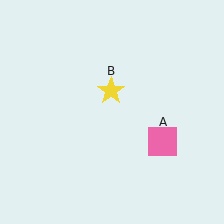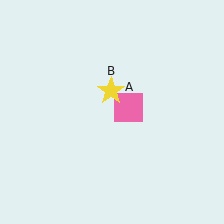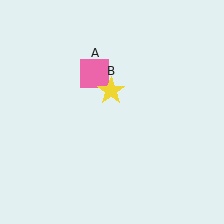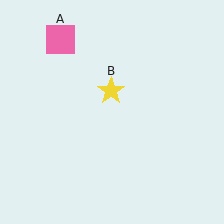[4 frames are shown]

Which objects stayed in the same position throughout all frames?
Yellow star (object B) remained stationary.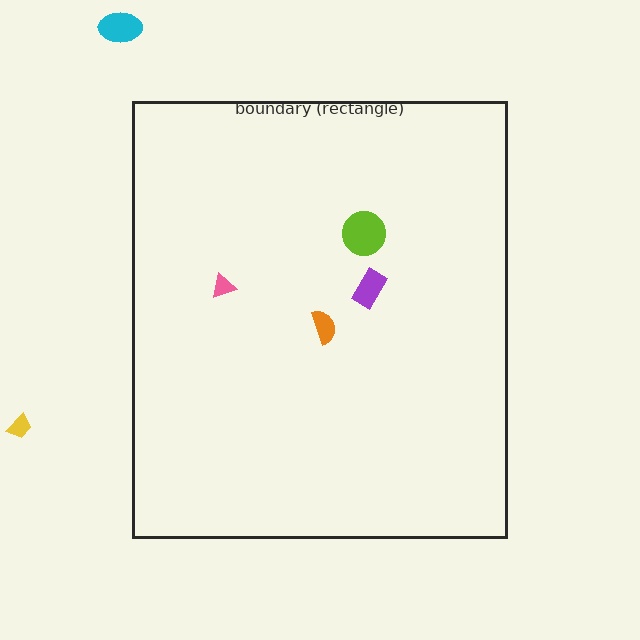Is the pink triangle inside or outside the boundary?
Inside.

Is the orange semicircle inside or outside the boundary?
Inside.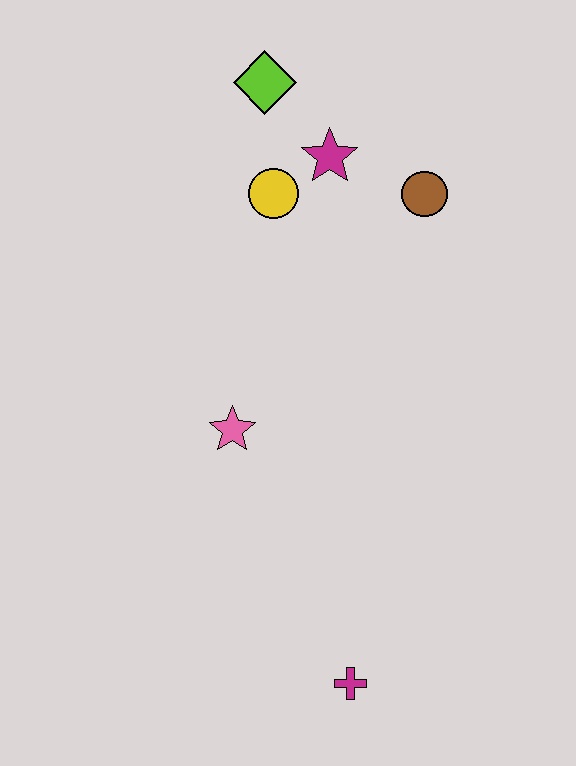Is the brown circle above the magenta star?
No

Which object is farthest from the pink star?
The lime diamond is farthest from the pink star.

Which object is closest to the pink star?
The yellow circle is closest to the pink star.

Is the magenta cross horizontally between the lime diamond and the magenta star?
No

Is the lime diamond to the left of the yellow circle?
Yes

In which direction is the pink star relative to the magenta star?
The pink star is below the magenta star.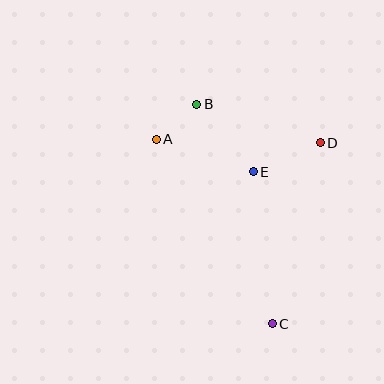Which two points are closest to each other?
Points A and B are closest to each other.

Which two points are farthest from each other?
Points B and C are farthest from each other.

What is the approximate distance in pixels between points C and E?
The distance between C and E is approximately 153 pixels.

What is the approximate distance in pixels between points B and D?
The distance between B and D is approximately 129 pixels.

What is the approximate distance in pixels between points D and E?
The distance between D and E is approximately 73 pixels.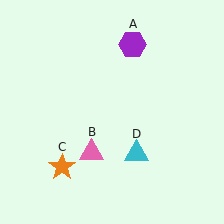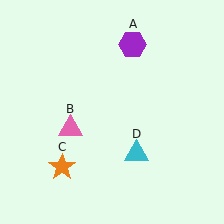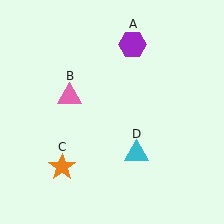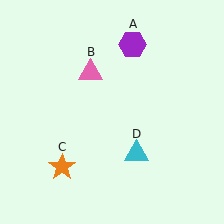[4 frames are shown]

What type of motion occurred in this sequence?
The pink triangle (object B) rotated clockwise around the center of the scene.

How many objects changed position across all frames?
1 object changed position: pink triangle (object B).